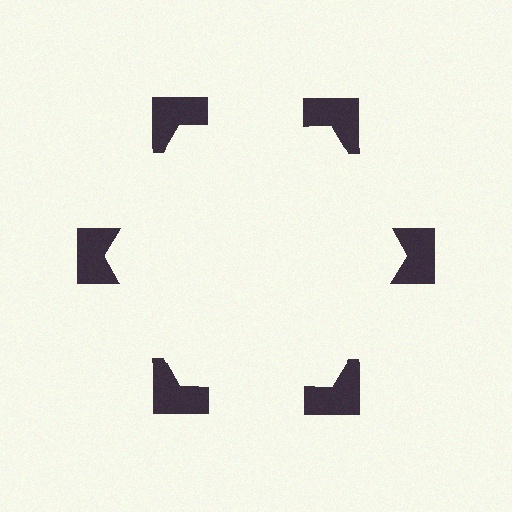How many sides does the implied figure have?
6 sides.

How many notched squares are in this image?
There are 6 — one at each vertex of the illusory hexagon.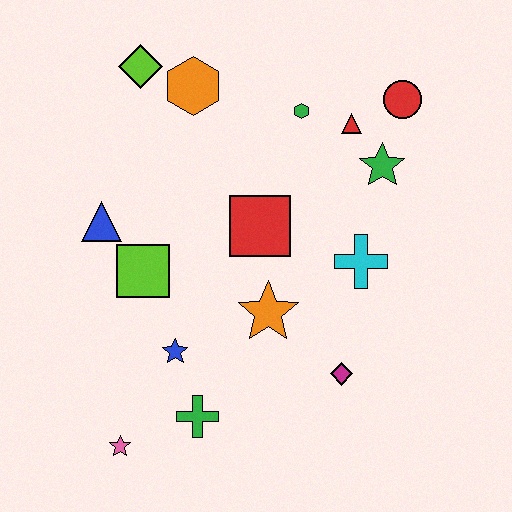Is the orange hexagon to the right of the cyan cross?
No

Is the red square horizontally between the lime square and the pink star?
No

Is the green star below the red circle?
Yes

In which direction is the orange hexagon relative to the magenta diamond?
The orange hexagon is above the magenta diamond.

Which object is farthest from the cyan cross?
The pink star is farthest from the cyan cross.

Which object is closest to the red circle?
The red triangle is closest to the red circle.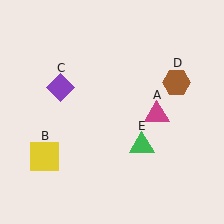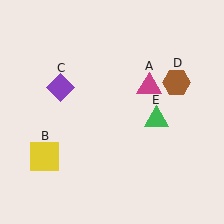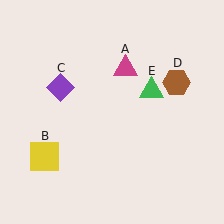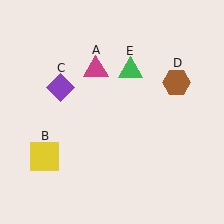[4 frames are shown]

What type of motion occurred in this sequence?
The magenta triangle (object A), green triangle (object E) rotated counterclockwise around the center of the scene.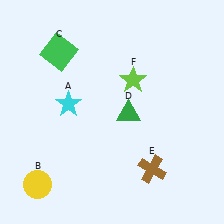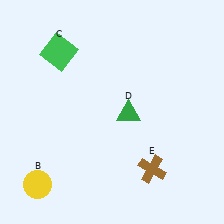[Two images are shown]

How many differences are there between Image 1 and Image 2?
There are 2 differences between the two images.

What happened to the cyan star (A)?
The cyan star (A) was removed in Image 2. It was in the top-left area of Image 1.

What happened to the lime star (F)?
The lime star (F) was removed in Image 2. It was in the top-right area of Image 1.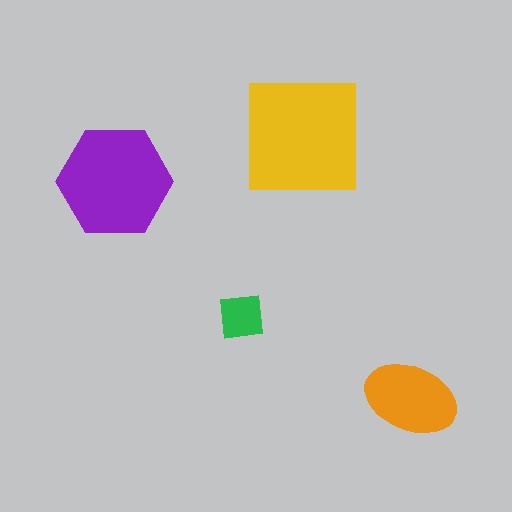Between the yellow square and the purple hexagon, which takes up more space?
The yellow square.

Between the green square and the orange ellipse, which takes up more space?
The orange ellipse.